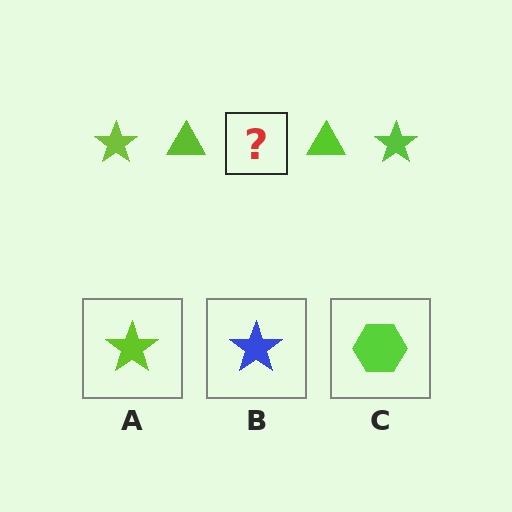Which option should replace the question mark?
Option A.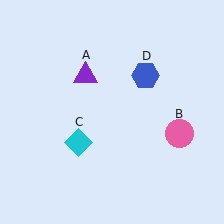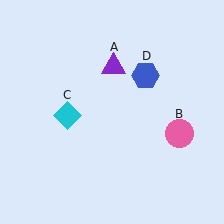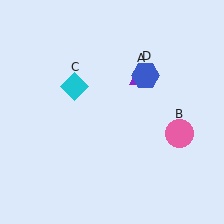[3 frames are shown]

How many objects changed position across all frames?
2 objects changed position: purple triangle (object A), cyan diamond (object C).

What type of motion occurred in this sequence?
The purple triangle (object A), cyan diamond (object C) rotated clockwise around the center of the scene.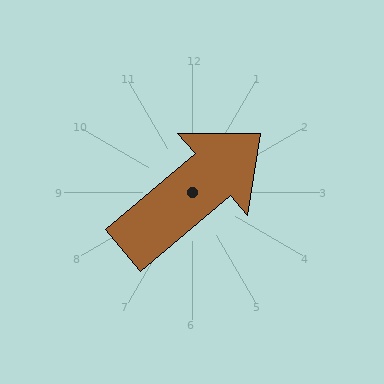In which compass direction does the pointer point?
Northeast.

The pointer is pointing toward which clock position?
Roughly 2 o'clock.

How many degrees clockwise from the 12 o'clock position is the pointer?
Approximately 50 degrees.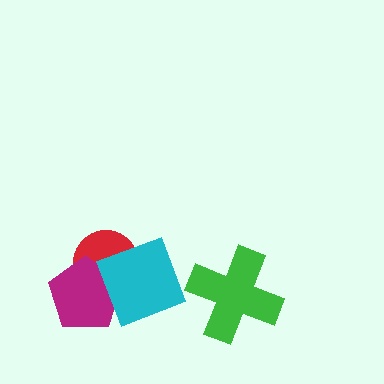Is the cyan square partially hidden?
No, no other shape covers it.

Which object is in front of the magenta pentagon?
The cyan square is in front of the magenta pentagon.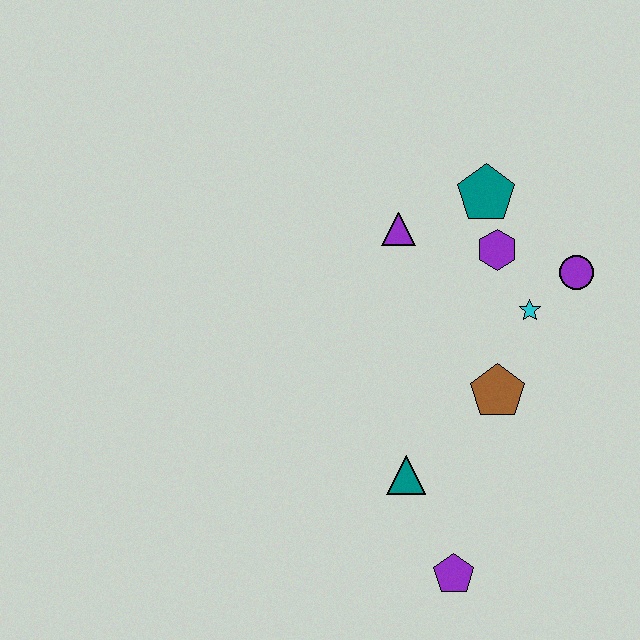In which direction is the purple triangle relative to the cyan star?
The purple triangle is to the left of the cyan star.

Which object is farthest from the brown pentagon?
The teal pentagon is farthest from the brown pentagon.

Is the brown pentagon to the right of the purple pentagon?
Yes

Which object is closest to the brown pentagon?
The cyan star is closest to the brown pentagon.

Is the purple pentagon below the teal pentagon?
Yes